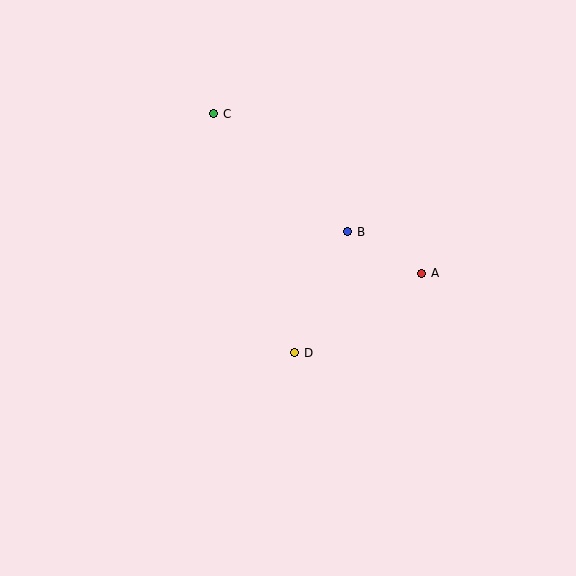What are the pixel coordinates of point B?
Point B is at (348, 232).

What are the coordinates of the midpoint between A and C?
The midpoint between A and C is at (318, 193).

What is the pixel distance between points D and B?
The distance between D and B is 132 pixels.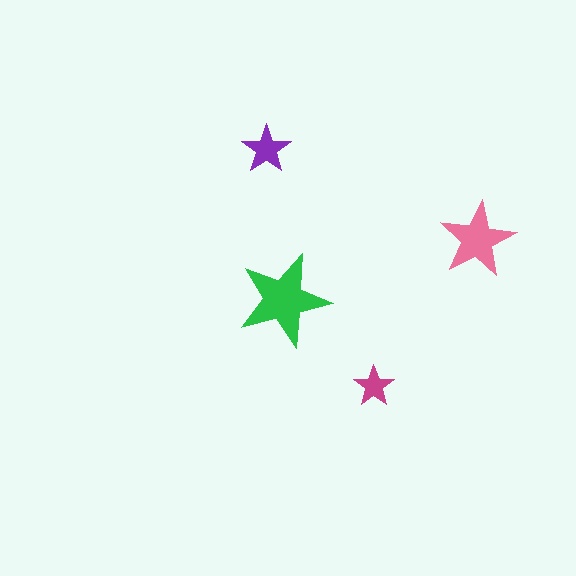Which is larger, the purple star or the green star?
The green one.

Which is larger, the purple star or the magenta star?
The purple one.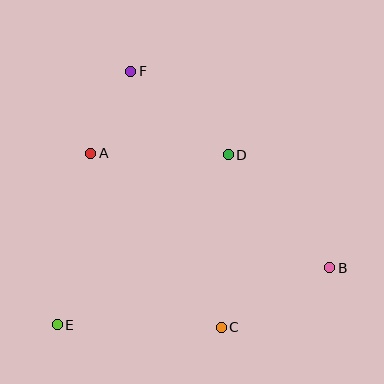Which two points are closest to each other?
Points A and F are closest to each other.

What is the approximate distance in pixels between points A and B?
The distance between A and B is approximately 265 pixels.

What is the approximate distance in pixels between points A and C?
The distance between A and C is approximately 218 pixels.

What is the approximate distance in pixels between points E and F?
The distance between E and F is approximately 264 pixels.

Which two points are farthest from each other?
Points B and F are farthest from each other.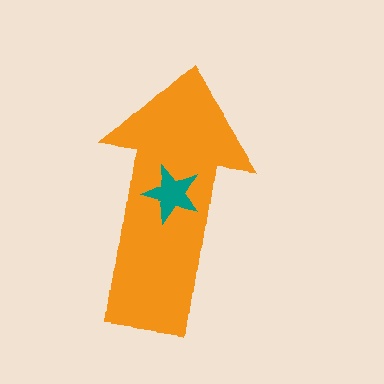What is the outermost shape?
The orange arrow.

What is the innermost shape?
The teal star.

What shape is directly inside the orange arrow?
The teal star.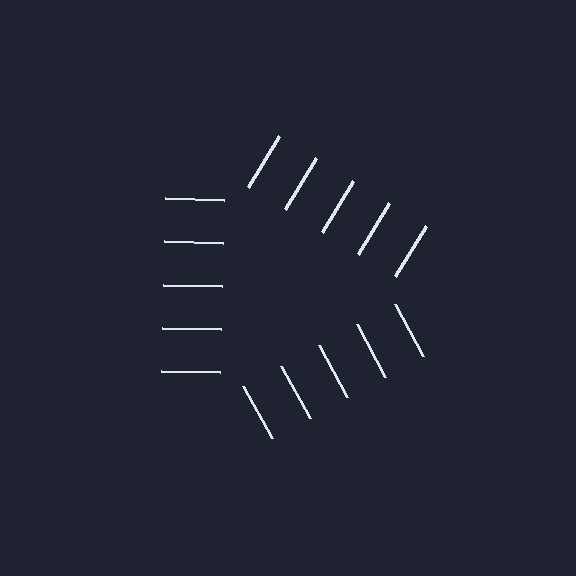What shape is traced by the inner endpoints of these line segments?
An illusory triangle — the line segments terminate on its edges but no continuous stroke is drawn.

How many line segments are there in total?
15 — 5 along each of the 3 edges.